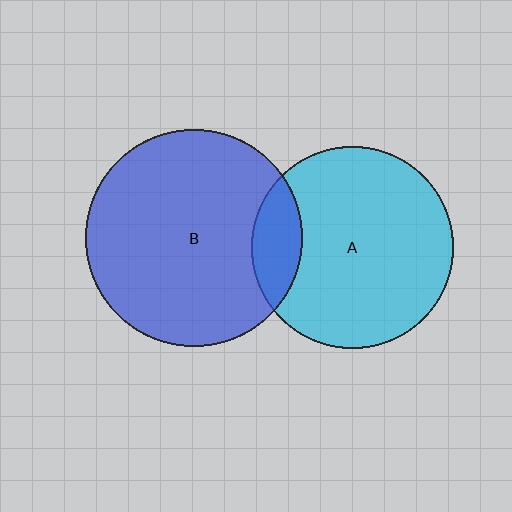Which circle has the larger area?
Circle B (blue).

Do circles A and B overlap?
Yes.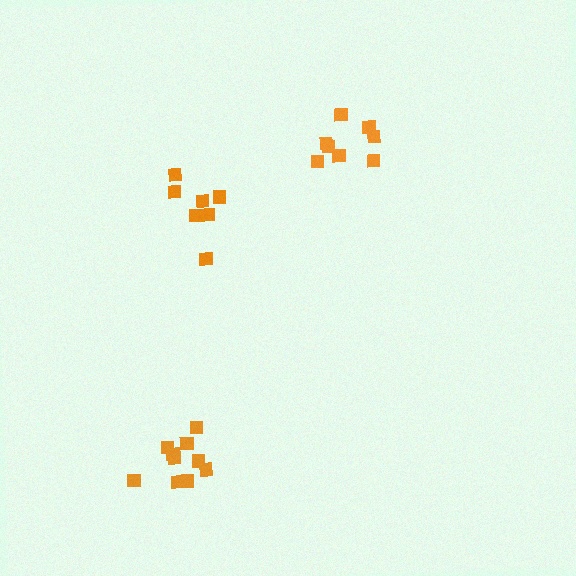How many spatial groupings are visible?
There are 3 spatial groupings.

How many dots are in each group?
Group 1: 8 dots, Group 2: 10 dots, Group 3: 7 dots (25 total).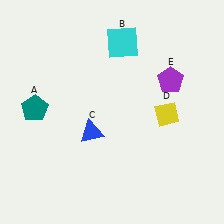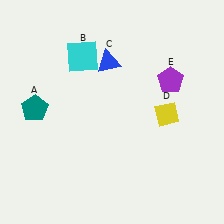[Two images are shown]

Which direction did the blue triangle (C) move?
The blue triangle (C) moved up.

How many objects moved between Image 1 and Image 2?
2 objects moved between the two images.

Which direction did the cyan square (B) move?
The cyan square (B) moved left.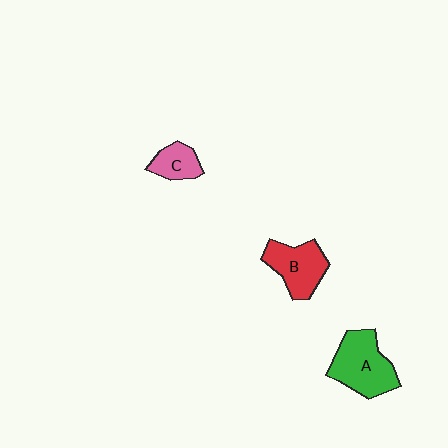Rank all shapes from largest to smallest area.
From largest to smallest: A (green), B (red), C (pink).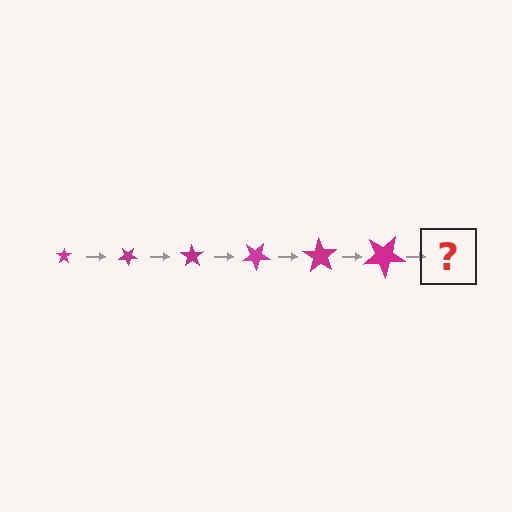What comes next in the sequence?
The next element should be a star, larger than the previous one and rotated 210 degrees from the start.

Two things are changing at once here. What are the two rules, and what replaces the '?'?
The two rules are that the star grows larger each step and it rotates 35 degrees each step. The '?' should be a star, larger than the previous one and rotated 210 degrees from the start.